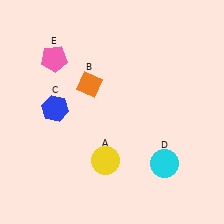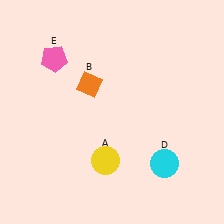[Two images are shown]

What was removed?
The blue hexagon (C) was removed in Image 2.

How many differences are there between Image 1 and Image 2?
There is 1 difference between the two images.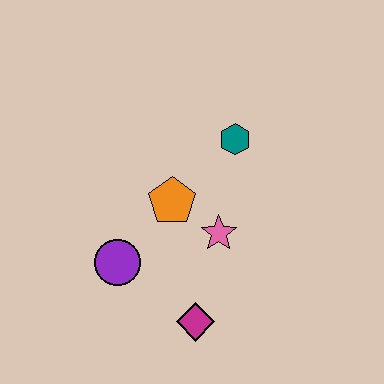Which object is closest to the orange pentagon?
The pink star is closest to the orange pentagon.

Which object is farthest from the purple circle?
The teal hexagon is farthest from the purple circle.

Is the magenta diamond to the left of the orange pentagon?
No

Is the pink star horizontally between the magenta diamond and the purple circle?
No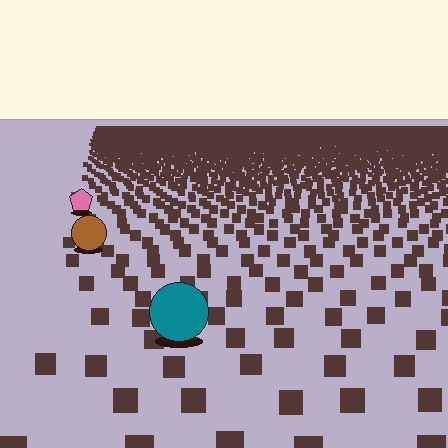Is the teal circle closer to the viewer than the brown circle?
Yes. The teal circle is closer — you can tell from the texture gradient: the ground texture is coarser near it.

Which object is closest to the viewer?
The teal circle is closest. The texture marks near it are larger and more spread out.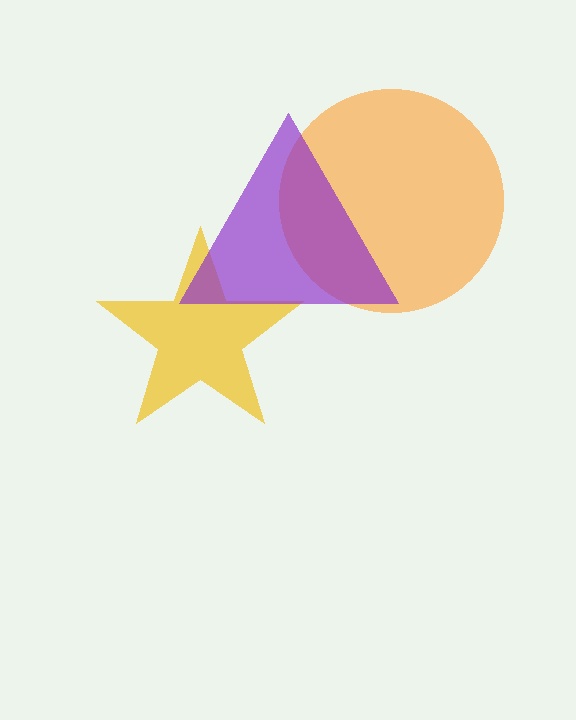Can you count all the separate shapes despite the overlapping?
Yes, there are 3 separate shapes.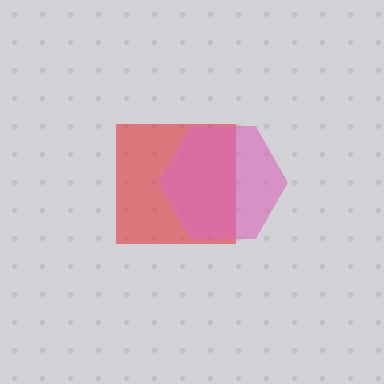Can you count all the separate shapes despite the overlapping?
Yes, there are 2 separate shapes.